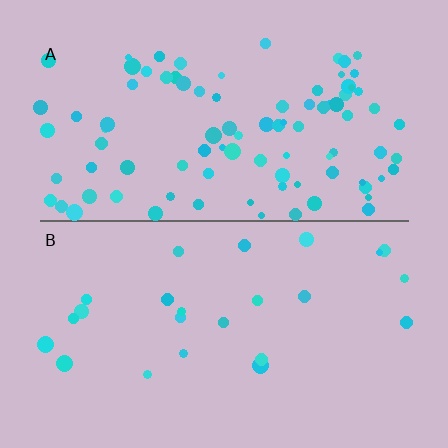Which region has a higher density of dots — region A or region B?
A (the top).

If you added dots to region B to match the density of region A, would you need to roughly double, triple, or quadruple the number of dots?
Approximately quadruple.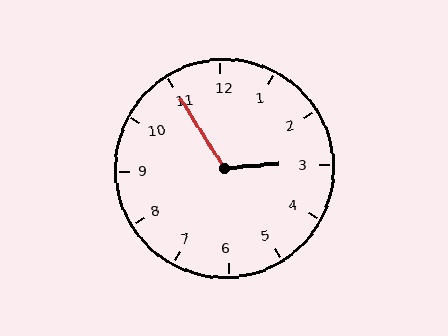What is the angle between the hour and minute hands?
Approximately 118 degrees.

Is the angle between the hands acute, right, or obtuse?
It is obtuse.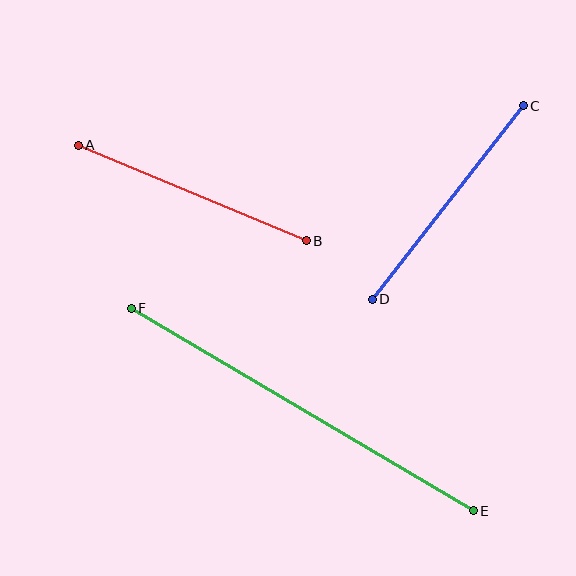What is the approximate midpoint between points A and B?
The midpoint is at approximately (192, 193) pixels.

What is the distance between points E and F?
The distance is approximately 398 pixels.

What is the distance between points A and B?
The distance is approximately 247 pixels.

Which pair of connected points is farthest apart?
Points E and F are farthest apart.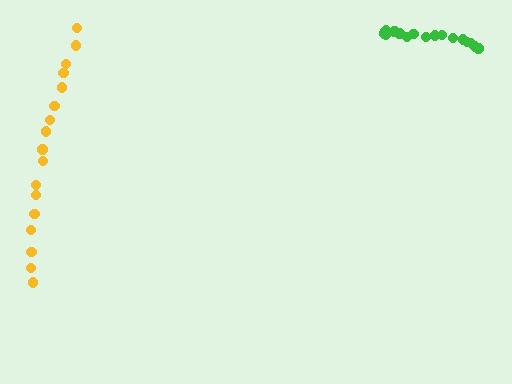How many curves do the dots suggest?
There are 2 distinct paths.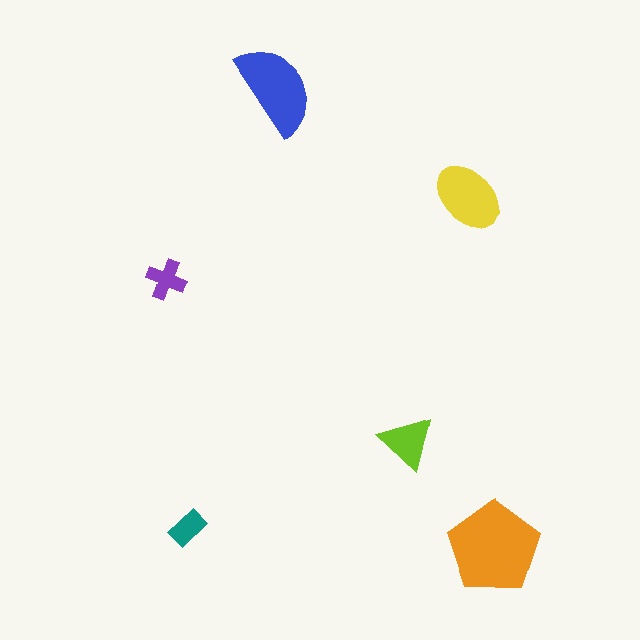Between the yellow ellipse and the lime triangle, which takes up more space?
The yellow ellipse.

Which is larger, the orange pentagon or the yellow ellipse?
The orange pentagon.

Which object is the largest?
The orange pentagon.